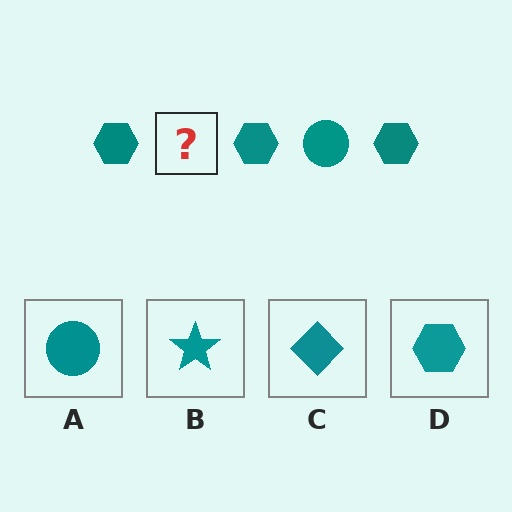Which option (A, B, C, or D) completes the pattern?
A.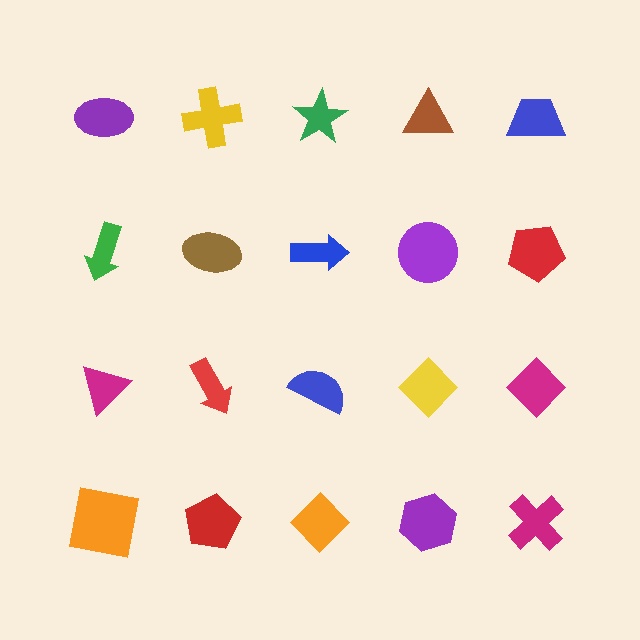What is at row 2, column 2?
A brown ellipse.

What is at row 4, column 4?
A purple hexagon.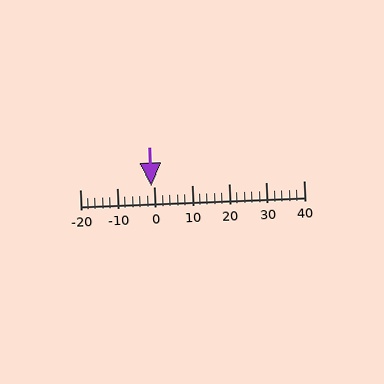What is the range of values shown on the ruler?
The ruler shows values from -20 to 40.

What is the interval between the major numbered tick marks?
The major tick marks are spaced 10 units apart.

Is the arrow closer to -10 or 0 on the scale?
The arrow is closer to 0.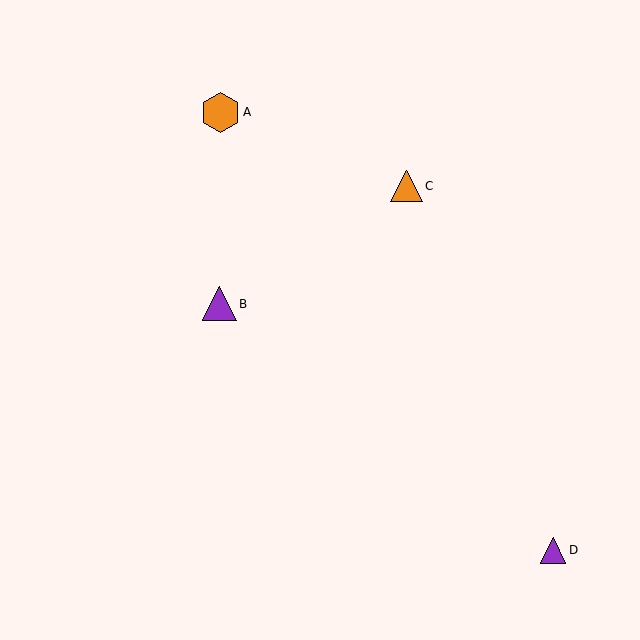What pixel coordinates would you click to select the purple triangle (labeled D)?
Click at (553, 550) to select the purple triangle D.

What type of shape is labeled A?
Shape A is an orange hexagon.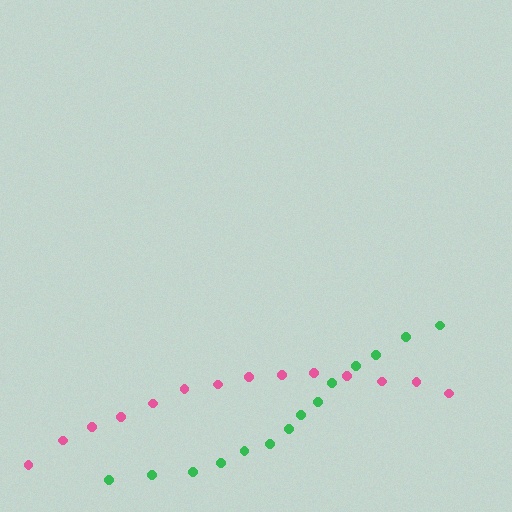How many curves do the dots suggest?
There are 2 distinct paths.